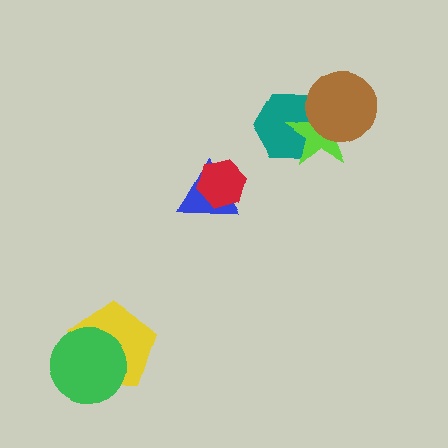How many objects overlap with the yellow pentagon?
1 object overlaps with the yellow pentagon.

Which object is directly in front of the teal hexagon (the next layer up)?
The lime star is directly in front of the teal hexagon.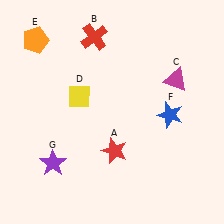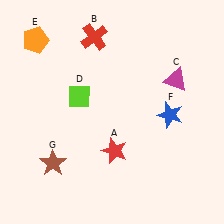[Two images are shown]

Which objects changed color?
D changed from yellow to lime. G changed from purple to brown.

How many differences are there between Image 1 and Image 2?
There are 2 differences between the two images.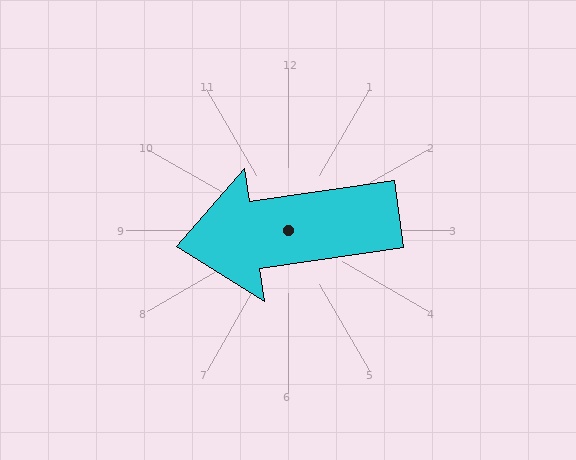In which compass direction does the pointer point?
West.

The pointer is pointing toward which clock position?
Roughly 9 o'clock.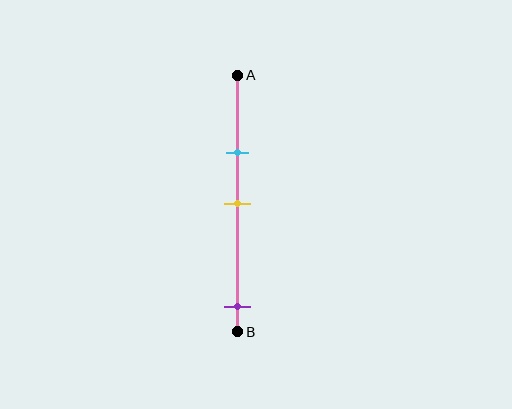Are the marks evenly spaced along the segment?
No, the marks are not evenly spaced.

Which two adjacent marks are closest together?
The cyan and yellow marks are the closest adjacent pair.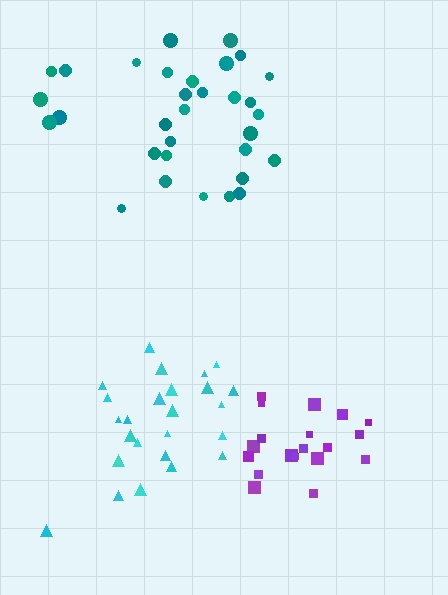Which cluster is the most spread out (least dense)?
Teal.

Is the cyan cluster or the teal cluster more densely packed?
Cyan.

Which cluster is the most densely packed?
Purple.